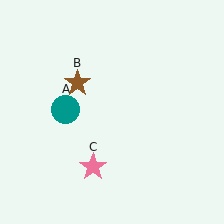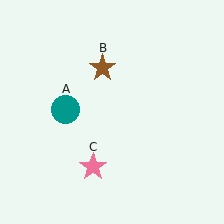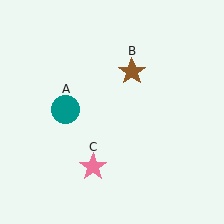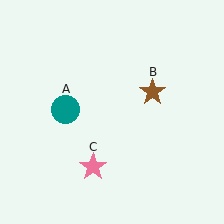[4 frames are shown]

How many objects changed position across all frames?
1 object changed position: brown star (object B).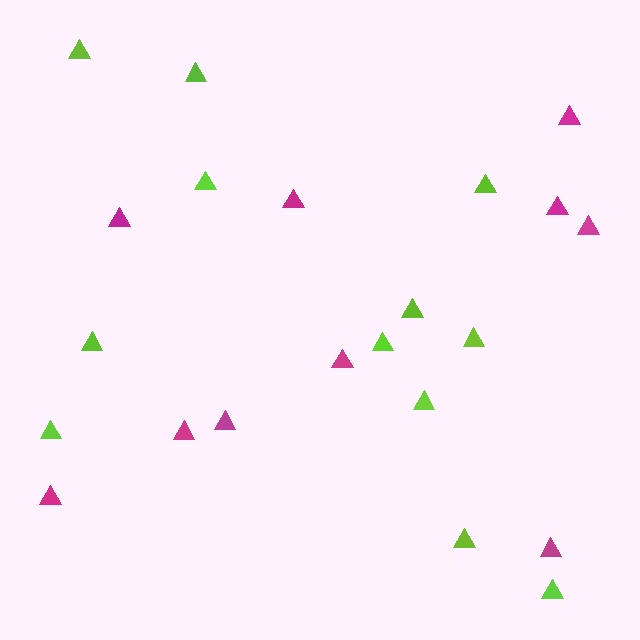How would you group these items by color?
There are 2 groups: one group of lime triangles (12) and one group of magenta triangles (10).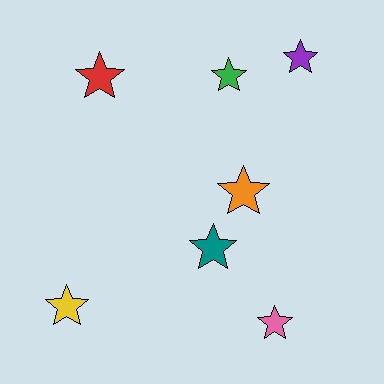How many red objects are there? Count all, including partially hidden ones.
There is 1 red object.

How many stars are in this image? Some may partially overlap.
There are 7 stars.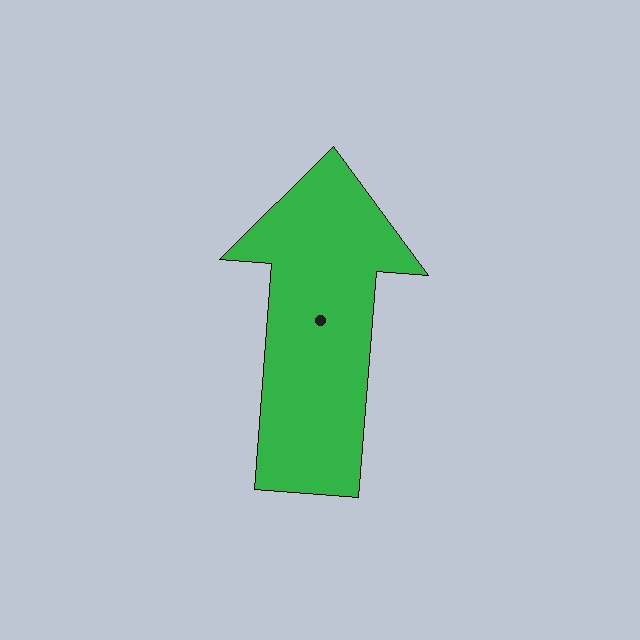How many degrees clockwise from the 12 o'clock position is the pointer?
Approximately 4 degrees.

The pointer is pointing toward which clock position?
Roughly 12 o'clock.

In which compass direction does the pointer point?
North.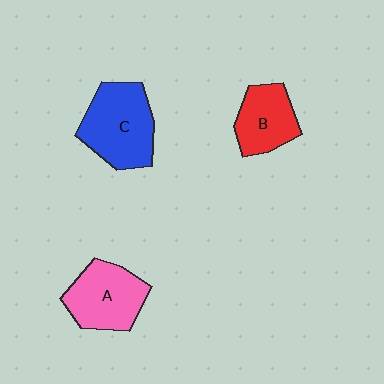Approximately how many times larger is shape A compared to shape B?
Approximately 1.3 times.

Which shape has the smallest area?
Shape B (red).